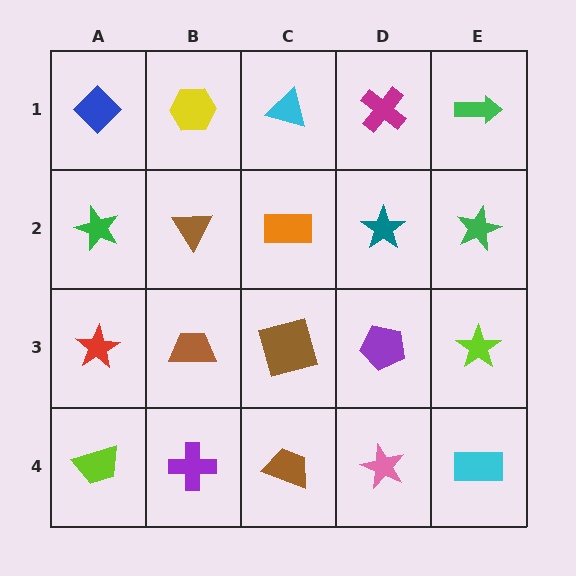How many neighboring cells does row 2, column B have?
4.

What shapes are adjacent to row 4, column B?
A brown trapezoid (row 3, column B), a lime trapezoid (row 4, column A), a brown trapezoid (row 4, column C).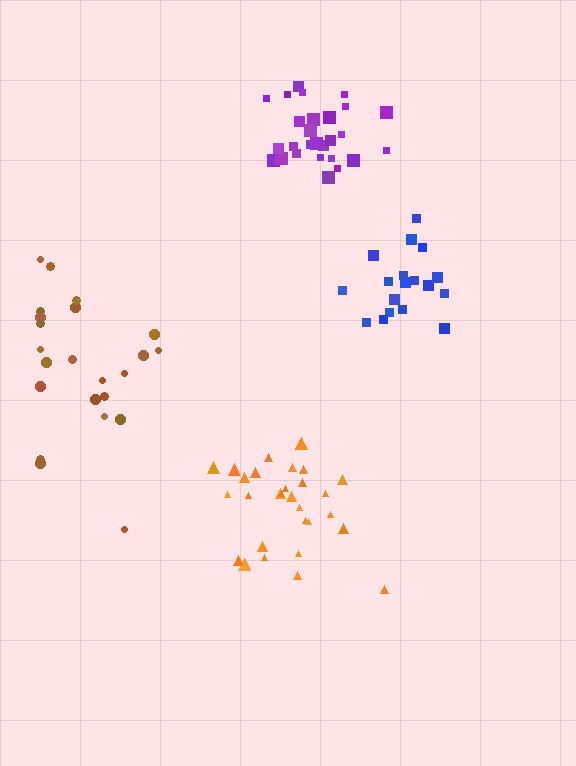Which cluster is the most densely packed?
Purple.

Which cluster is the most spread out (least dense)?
Brown.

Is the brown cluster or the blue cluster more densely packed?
Blue.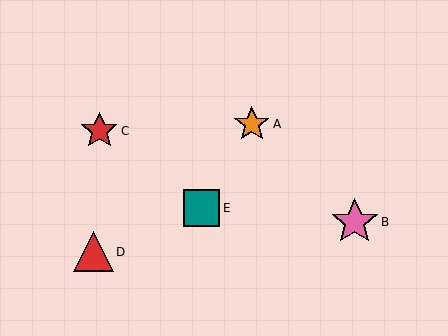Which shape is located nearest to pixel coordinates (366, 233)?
The pink star (labeled B) at (355, 222) is nearest to that location.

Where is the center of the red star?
The center of the red star is at (99, 131).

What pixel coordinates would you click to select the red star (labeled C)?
Click at (99, 131) to select the red star C.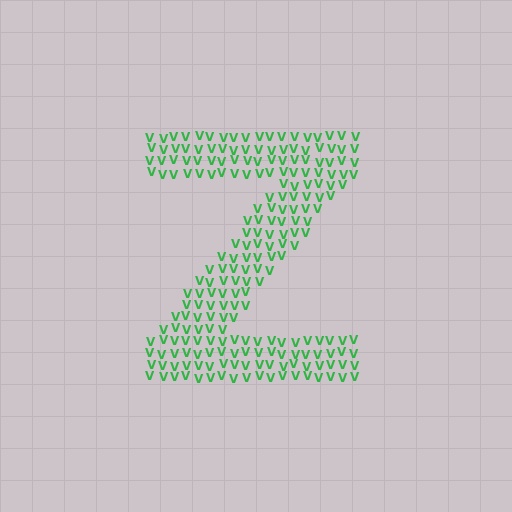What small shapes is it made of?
It is made of small letter V's.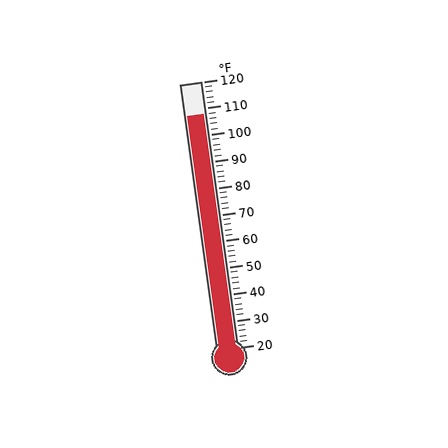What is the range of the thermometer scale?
The thermometer scale ranges from 20°F to 120°F.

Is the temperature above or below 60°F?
The temperature is above 60°F.